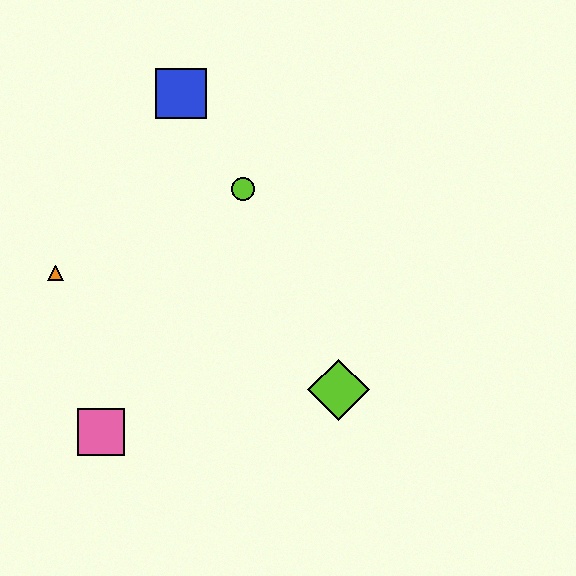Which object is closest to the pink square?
The orange triangle is closest to the pink square.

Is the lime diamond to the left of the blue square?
No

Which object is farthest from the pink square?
The blue square is farthest from the pink square.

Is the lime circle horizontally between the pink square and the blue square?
No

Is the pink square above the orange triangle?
No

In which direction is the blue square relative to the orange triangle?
The blue square is above the orange triangle.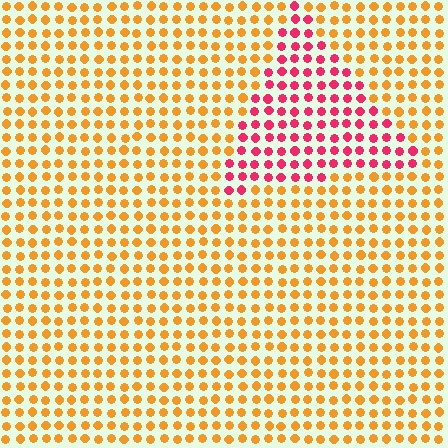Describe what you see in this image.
The image is filled with small orange elements in a uniform arrangement. A triangle-shaped region is visible where the elements are tinted to a slightly different hue, forming a subtle color boundary.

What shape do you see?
I see a triangle.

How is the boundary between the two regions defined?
The boundary is defined purely by a slight shift in hue (about 53 degrees). Spacing, size, and orientation are identical on both sides.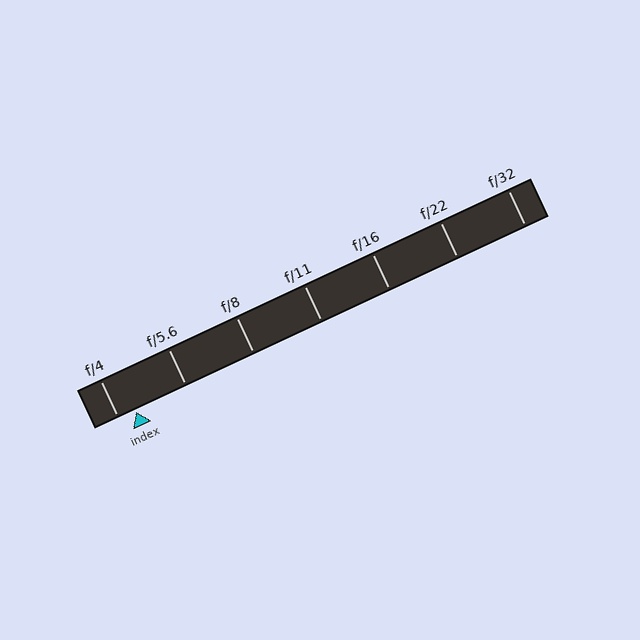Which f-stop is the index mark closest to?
The index mark is closest to f/4.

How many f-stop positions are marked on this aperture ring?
There are 7 f-stop positions marked.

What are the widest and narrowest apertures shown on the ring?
The widest aperture shown is f/4 and the narrowest is f/32.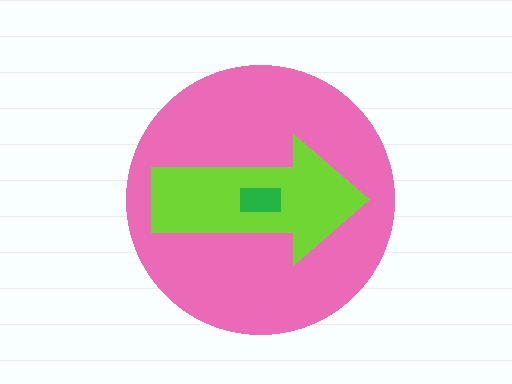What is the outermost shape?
The pink circle.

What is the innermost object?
The green rectangle.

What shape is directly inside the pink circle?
The lime arrow.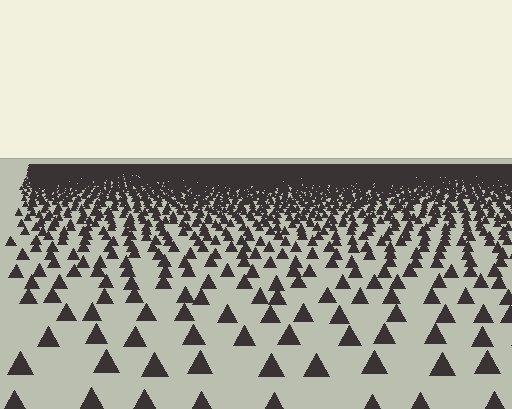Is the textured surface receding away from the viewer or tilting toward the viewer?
The surface is receding away from the viewer. Texture elements get smaller and denser toward the top.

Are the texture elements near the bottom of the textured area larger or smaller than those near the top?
Larger. Near the bottom, elements are closer to the viewer and appear at a bigger on-screen size.